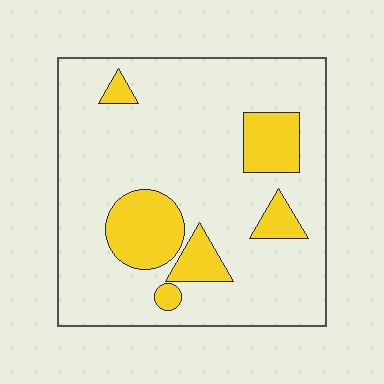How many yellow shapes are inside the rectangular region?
6.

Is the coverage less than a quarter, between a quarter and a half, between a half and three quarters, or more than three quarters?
Less than a quarter.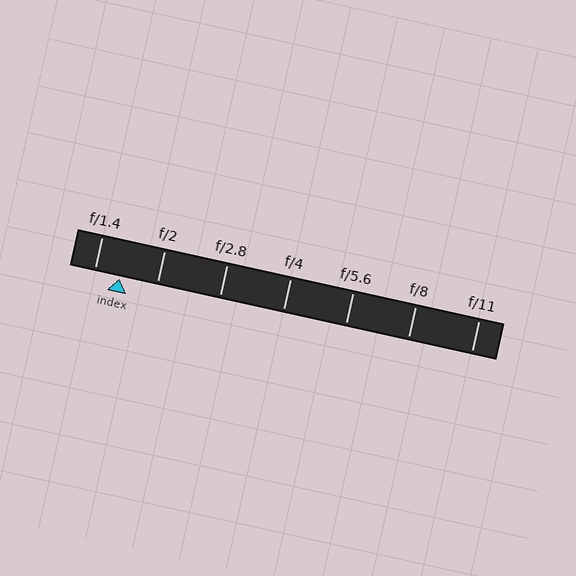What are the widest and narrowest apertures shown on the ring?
The widest aperture shown is f/1.4 and the narrowest is f/11.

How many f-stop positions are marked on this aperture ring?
There are 7 f-stop positions marked.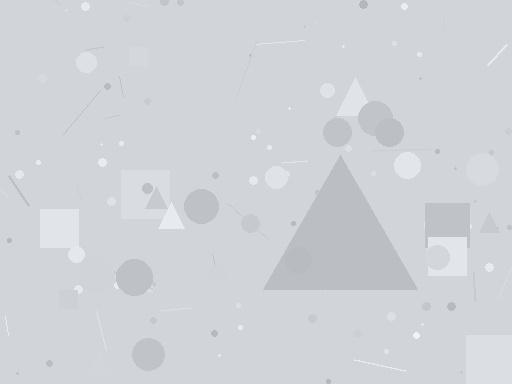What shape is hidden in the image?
A triangle is hidden in the image.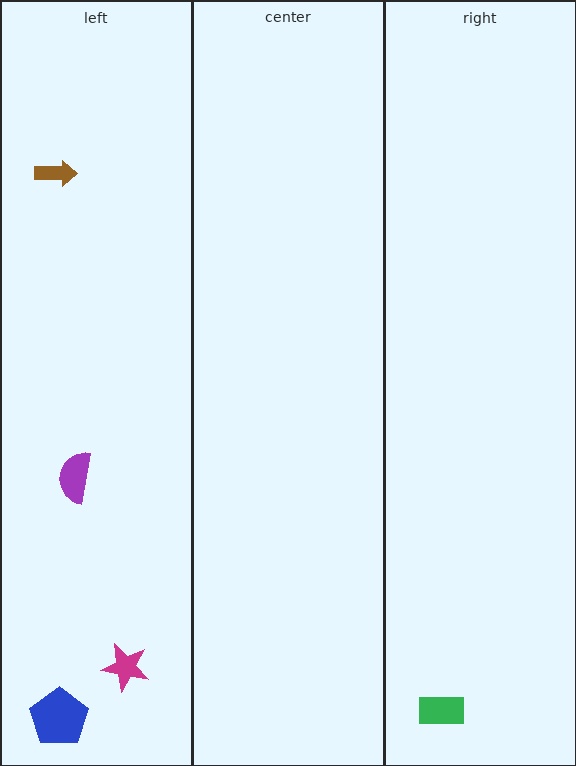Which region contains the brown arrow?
The left region.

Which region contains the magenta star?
The left region.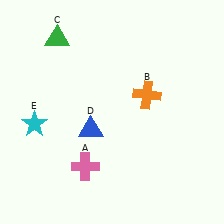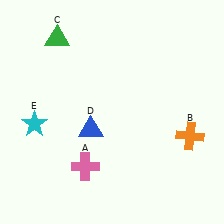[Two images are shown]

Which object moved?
The orange cross (B) moved right.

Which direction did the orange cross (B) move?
The orange cross (B) moved right.